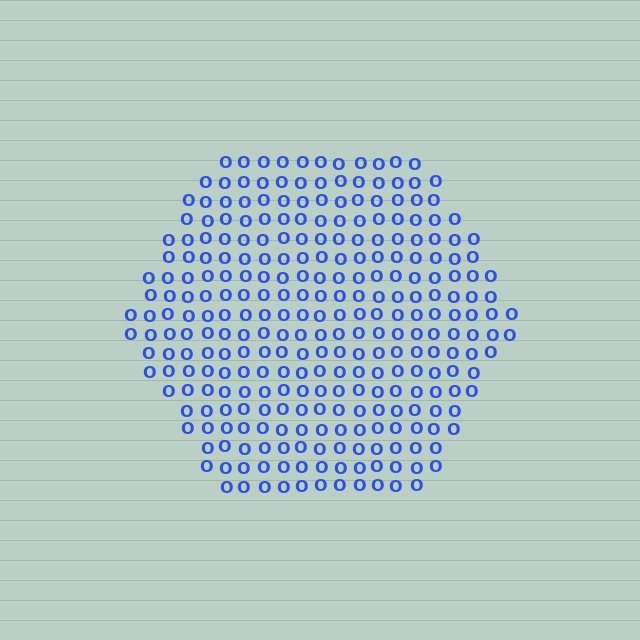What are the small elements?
The small elements are letter O's.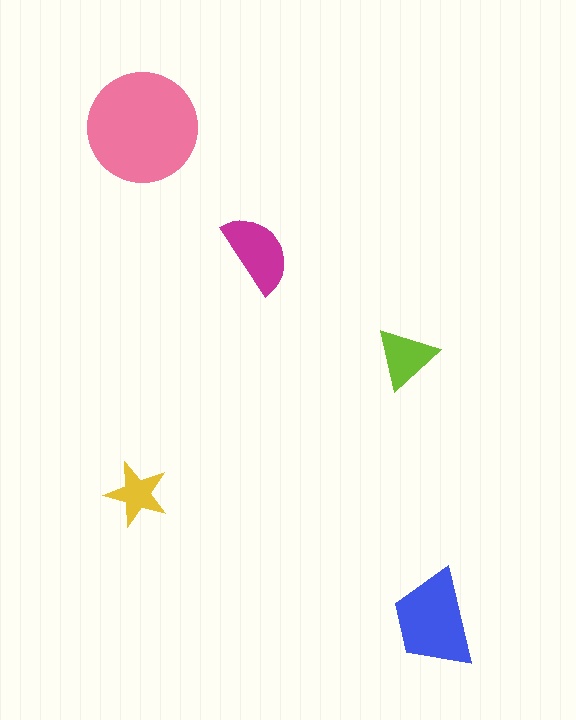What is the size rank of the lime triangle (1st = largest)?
4th.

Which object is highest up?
The pink circle is topmost.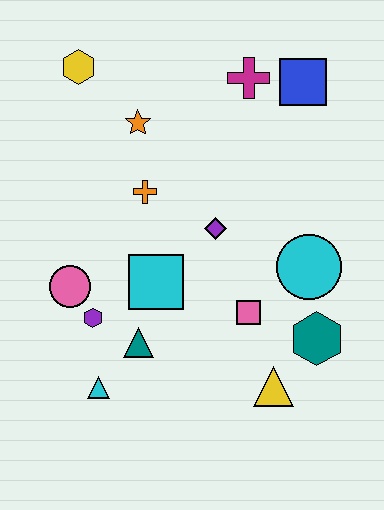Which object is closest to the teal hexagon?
The yellow triangle is closest to the teal hexagon.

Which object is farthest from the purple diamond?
The yellow hexagon is farthest from the purple diamond.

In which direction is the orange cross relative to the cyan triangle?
The orange cross is above the cyan triangle.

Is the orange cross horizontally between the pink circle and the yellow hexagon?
No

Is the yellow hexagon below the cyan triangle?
No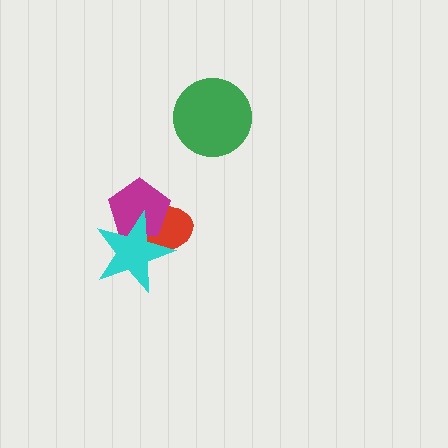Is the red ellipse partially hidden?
Yes, it is partially covered by another shape.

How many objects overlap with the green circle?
0 objects overlap with the green circle.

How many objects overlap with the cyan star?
2 objects overlap with the cyan star.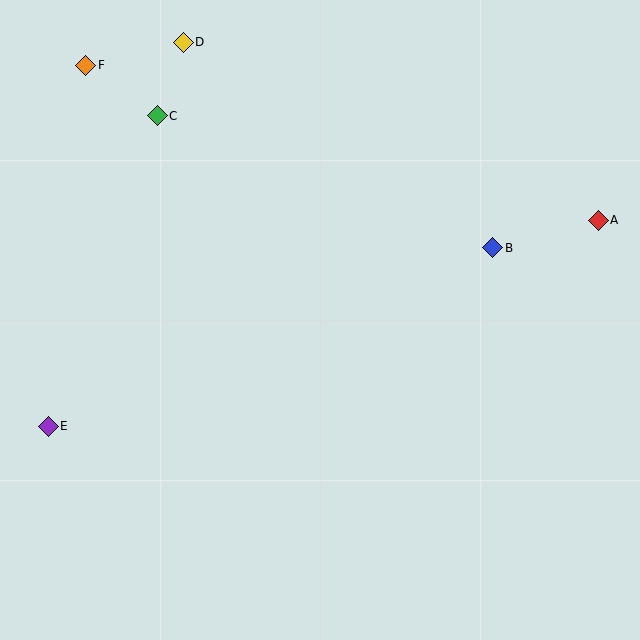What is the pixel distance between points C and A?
The distance between C and A is 454 pixels.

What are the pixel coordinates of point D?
Point D is at (183, 42).